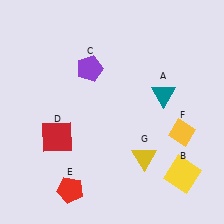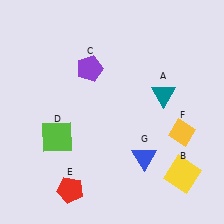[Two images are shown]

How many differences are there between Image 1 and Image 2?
There are 2 differences between the two images.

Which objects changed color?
D changed from red to lime. G changed from yellow to blue.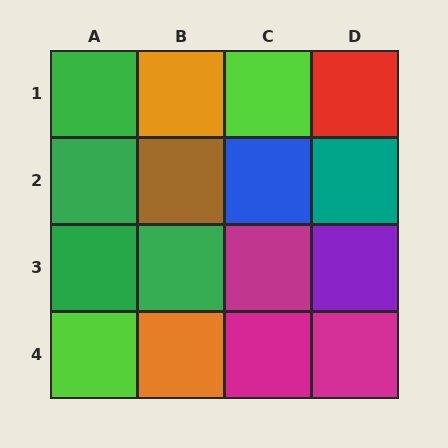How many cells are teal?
1 cell is teal.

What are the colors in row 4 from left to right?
Lime, orange, magenta, magenta.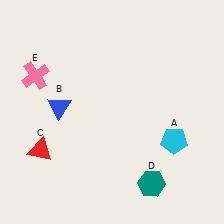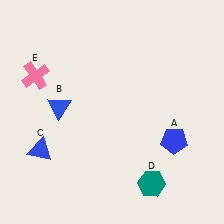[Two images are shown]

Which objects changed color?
A changed from cyan to blue. C changed from red to blue.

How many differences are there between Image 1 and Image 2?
There are 2 differences between the two images.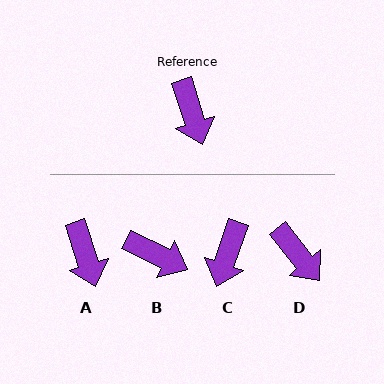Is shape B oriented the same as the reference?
No, it is off by about 46 degrees.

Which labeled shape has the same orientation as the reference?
A.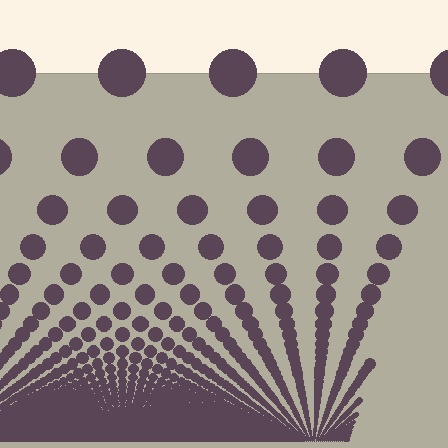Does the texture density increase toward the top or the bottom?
Density increases toward the bottom.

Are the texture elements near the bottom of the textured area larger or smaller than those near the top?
Smaller. The gradient is inverted — elements near the bottom are smaller and denser.